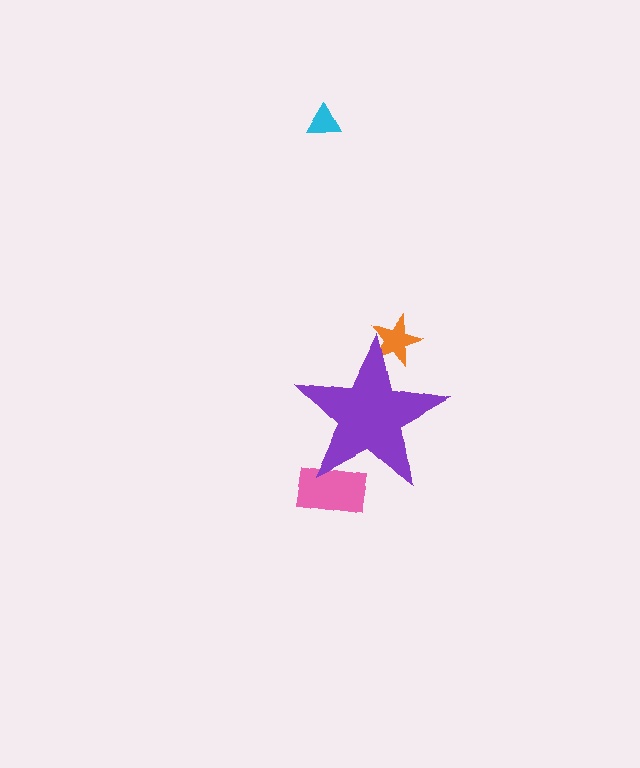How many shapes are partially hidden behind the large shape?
2 shapes are partially hidden.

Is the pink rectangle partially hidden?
Yes, the pink rectangle is partially hidden behind the purple star.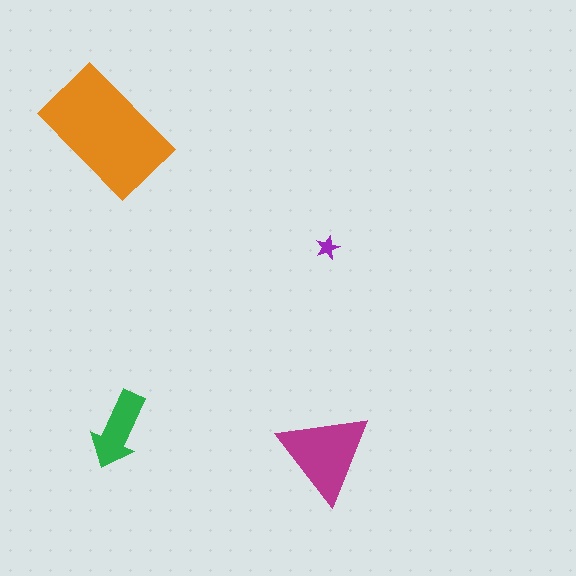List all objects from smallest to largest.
The purple star, the green arrow, the magenta triangle, the orange rectangle.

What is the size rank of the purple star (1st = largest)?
4th.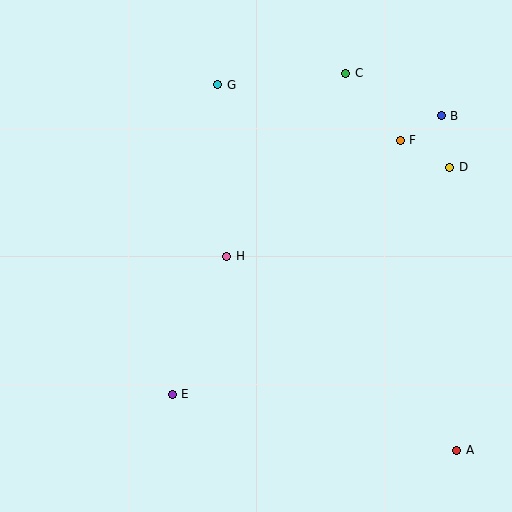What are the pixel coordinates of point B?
Point B is at (441, 116).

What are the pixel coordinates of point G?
Point G is at (218, 85).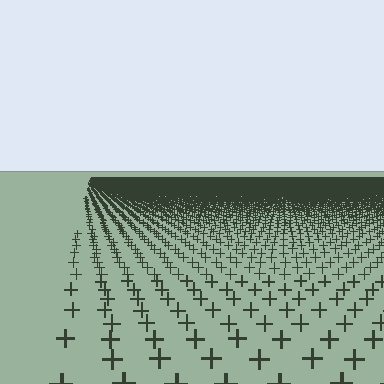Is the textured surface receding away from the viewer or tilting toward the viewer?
The surface is receding away from the viewer. Texture elements get smaller and denser toward the top.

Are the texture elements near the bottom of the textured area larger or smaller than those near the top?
Larger. Near the bottom, elements are closer to the viewer and appear at a bigger on-screen size.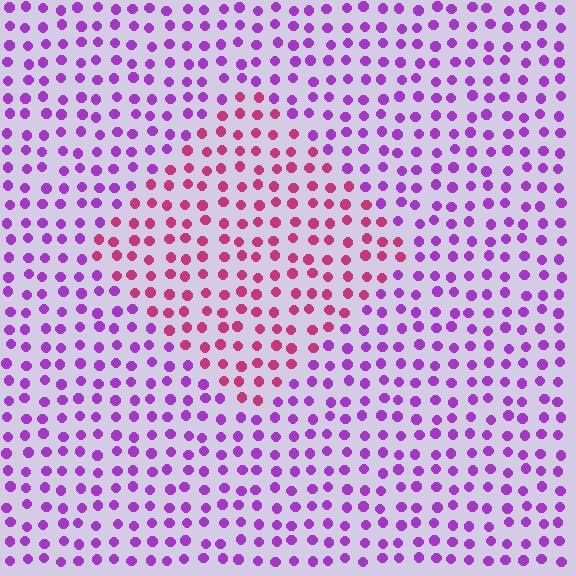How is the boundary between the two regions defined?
The boundary is defined purely by a slight shift in hue (about 45 degrees). Spacing, size, and orientation are identical on both sides.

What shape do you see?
I see a diamond.